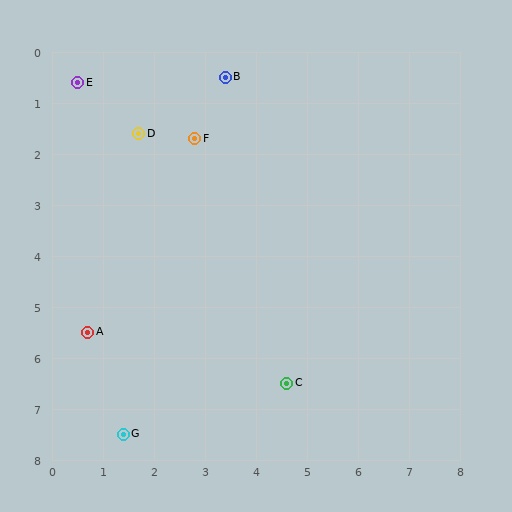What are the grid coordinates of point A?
Point A is at approximately (0.7, 5.5).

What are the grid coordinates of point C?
Point C is at approximately (4.6, 6.5).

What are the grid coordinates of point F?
Point F is at approximately (2.8, 1.7).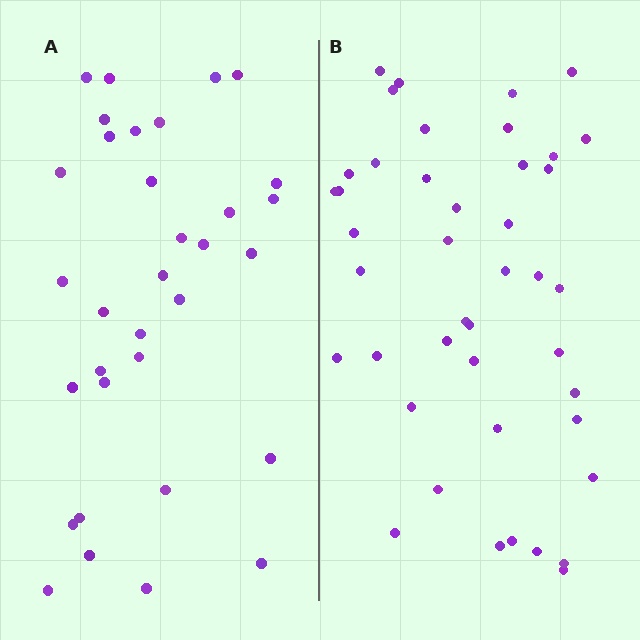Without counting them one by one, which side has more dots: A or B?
Region B (the right region) has more dots.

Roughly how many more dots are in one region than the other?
Region B has roughly 10 or so more dots than region A.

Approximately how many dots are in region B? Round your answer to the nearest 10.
About 40 dots. (The exact count is 43, which rounds to 40.)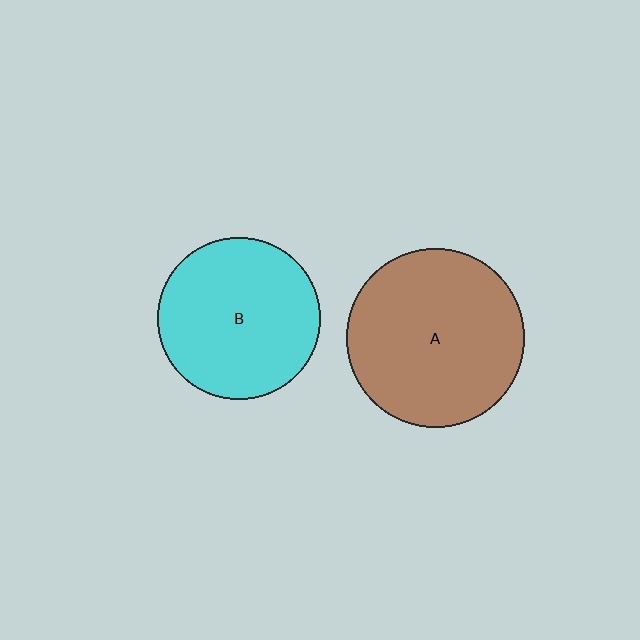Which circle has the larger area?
Circle A (brown).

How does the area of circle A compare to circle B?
Approximately 1.2 times.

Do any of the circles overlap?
No, none of the circles overlap.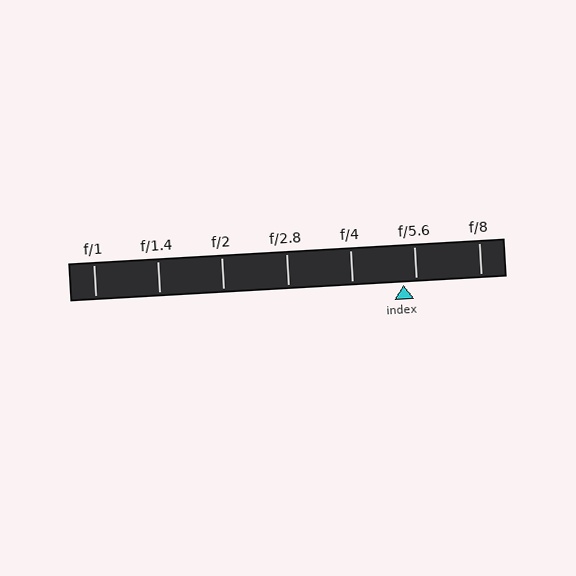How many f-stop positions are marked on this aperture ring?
There are 7 f-stop positions marked.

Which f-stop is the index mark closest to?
The index mark is closest to f/5.6.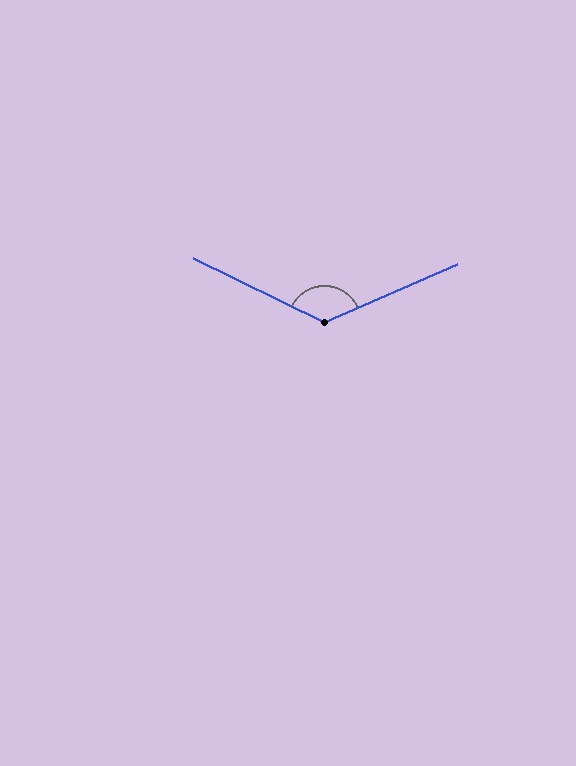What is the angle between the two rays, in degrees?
Approximately 130 degrees.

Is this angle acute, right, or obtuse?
It is obtuse.